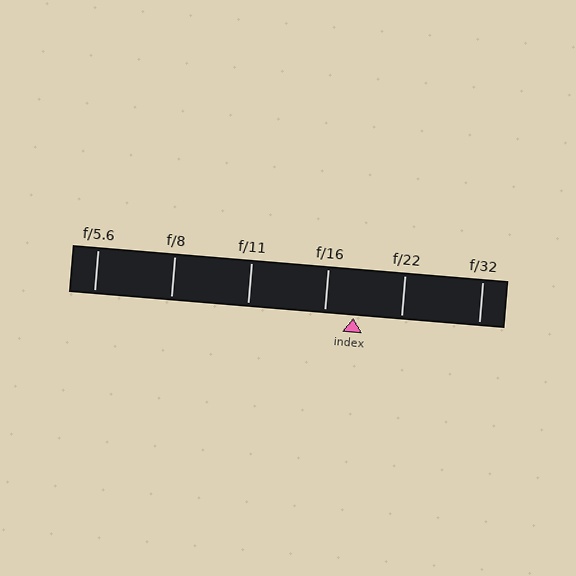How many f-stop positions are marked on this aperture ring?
There are 6 f-stop positions marked.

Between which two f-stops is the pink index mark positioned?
The index mark is between f/16 and f/22.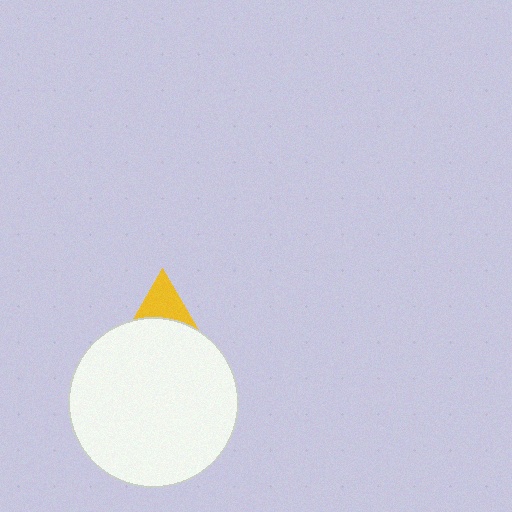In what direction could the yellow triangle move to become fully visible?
The yellow triangle could move up. That would shift it out from behind the white circle entirely.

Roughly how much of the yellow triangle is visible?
A small part of it is visible (roughly 45%).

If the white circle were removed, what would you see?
You would see the complete yellow triangle.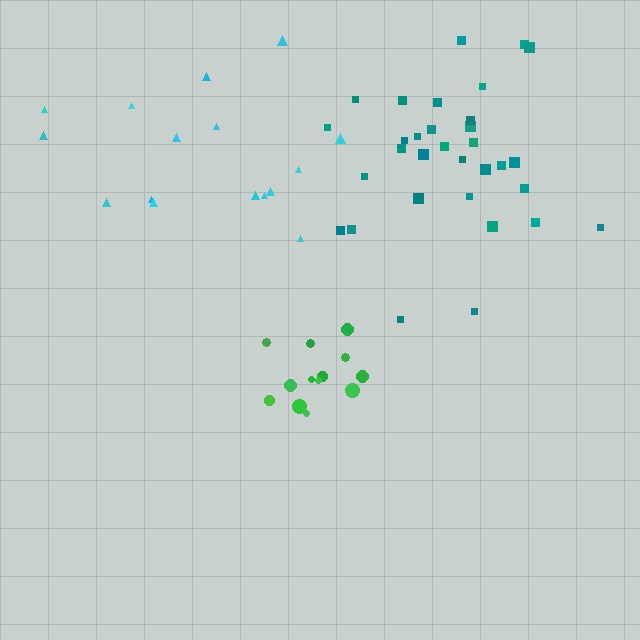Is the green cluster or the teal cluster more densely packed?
Green.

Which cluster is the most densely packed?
Green.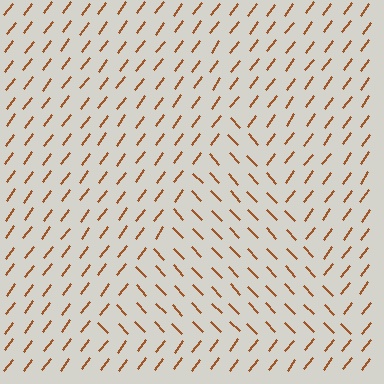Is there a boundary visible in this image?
Yes, there is a texture boundary formed by a change in line orientation.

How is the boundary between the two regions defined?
The boundary is defined purely by a change in line orientation (approximately 80 degrees difference). All lines are the same color and thickness.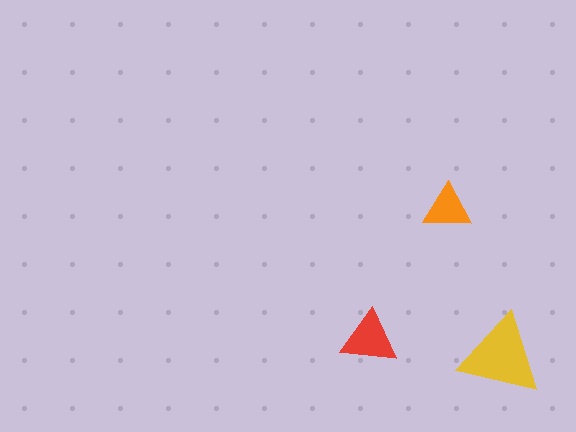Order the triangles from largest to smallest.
the yellow one, the red one, the orange one.